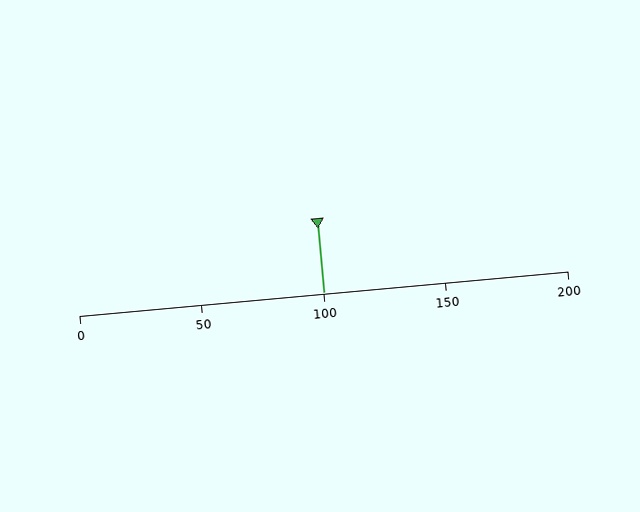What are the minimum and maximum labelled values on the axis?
The axis runs from 0 to 200.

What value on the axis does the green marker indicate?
The marker indicates approximately 100.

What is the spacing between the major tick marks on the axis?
The major ticks are spaced 50 apart.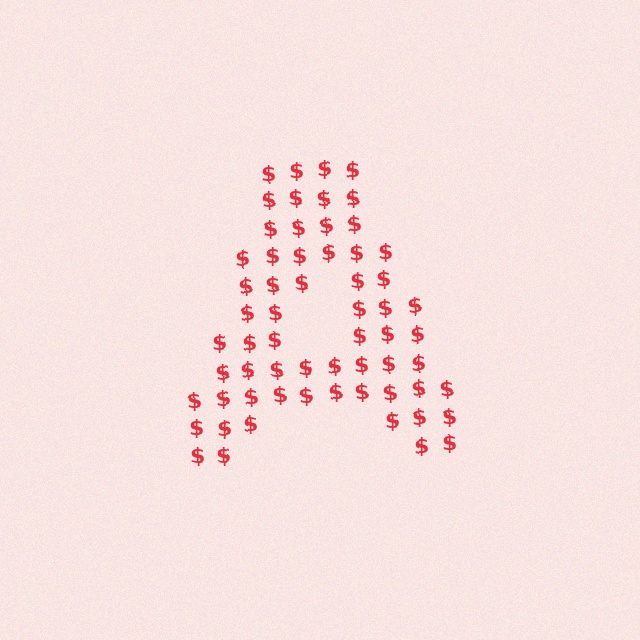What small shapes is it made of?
It is made of small dollar signs.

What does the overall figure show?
The overall figure shows the letter A.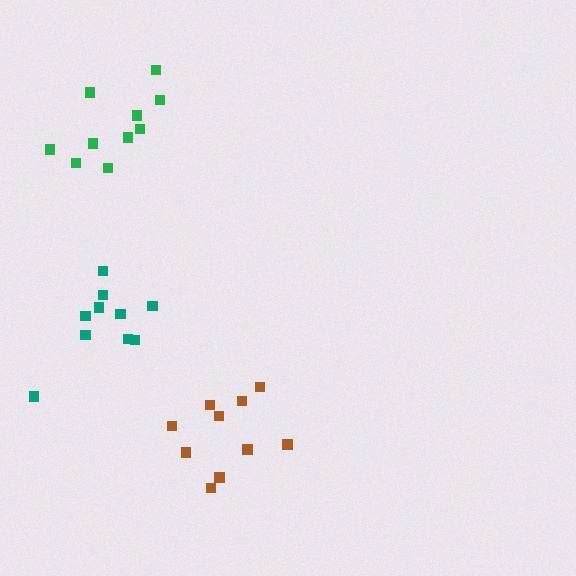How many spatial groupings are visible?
There are 3 spatial groupings.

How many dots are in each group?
Group 1: 10 dots, Group 2: 10 dots, Group 3: 10 dots (30 total).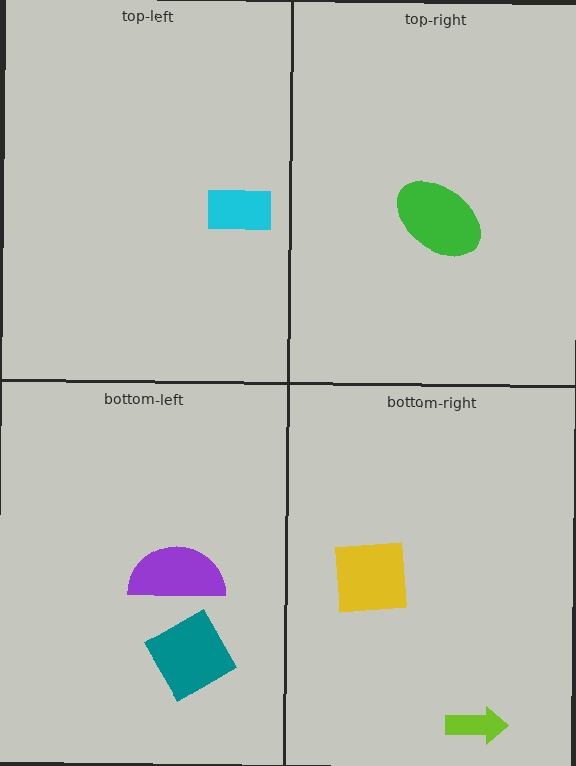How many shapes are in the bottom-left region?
2.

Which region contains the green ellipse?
The top-right region.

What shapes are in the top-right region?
The green ellipse.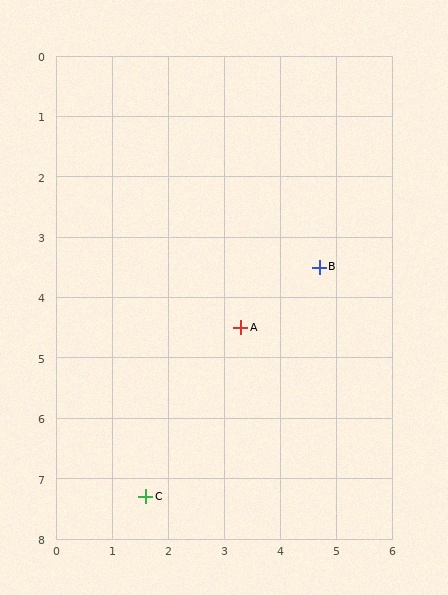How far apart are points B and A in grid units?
Points B and A are about 1.7 grid units apart.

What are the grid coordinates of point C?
Point C is at approximately (1.6, 7.3).